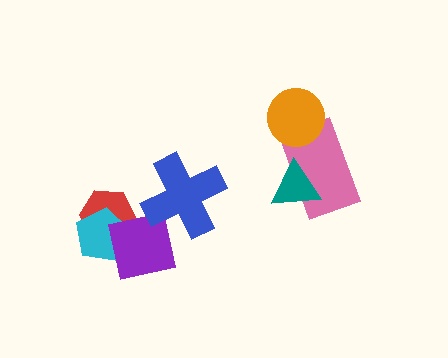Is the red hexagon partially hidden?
Yes, it is partially covered by another shape.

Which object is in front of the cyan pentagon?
The purple square is in front of the cyan pentagon.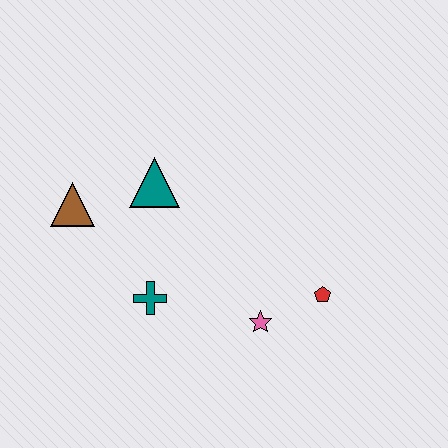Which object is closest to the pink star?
The red pentagon is closest to the pink star.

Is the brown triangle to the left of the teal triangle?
Yes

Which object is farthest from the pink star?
The brown triangle is farthest from the pink star.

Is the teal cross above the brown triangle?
No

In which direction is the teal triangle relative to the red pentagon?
The teal triangle is to the left of the red pentagon.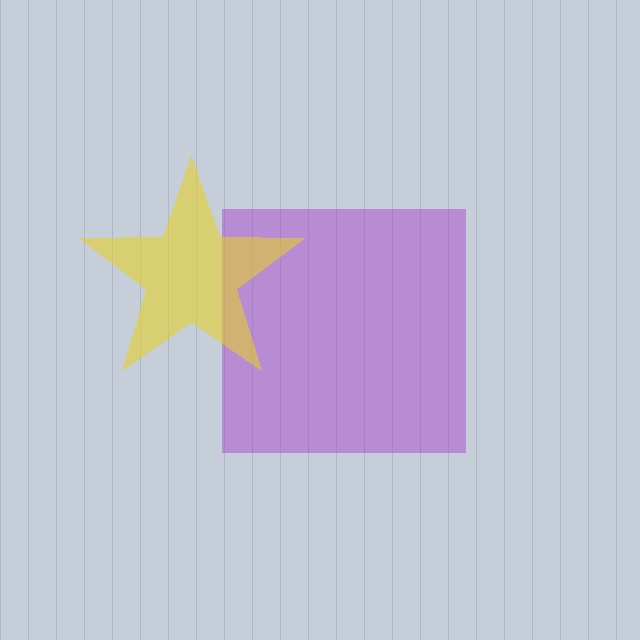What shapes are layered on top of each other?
The layered shapes are: a purple square, a yellow star.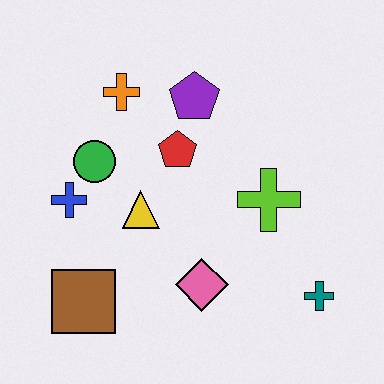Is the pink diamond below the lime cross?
Yes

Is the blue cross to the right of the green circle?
No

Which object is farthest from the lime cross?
The brown square is farthest from the lime cross.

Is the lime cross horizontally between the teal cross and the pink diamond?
Yes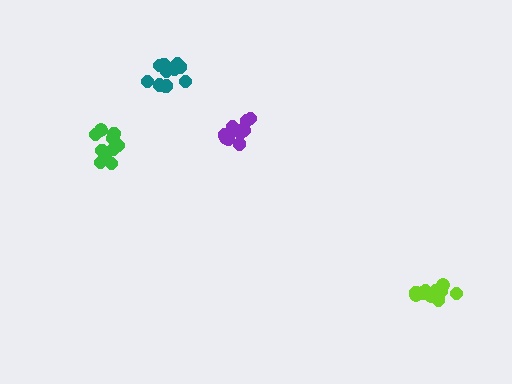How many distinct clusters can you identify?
There are 4 distinct clusters.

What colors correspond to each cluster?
The clusters are colored: purple, lime, teal, green.